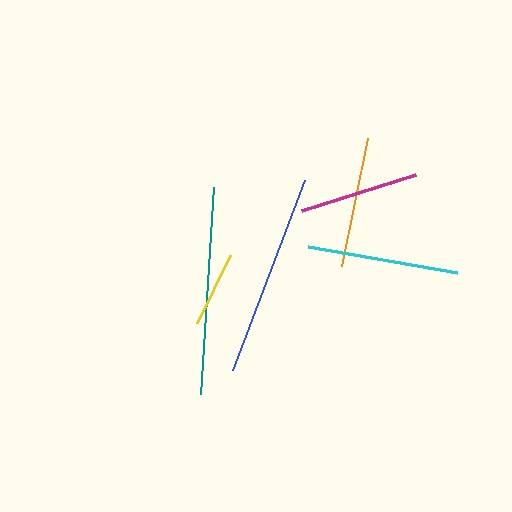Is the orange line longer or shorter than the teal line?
The teal line is longer than the orange line.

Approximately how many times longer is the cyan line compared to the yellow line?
The cyan line is approximately 2.0 times the length of the yellow line.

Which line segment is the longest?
The teal line is the longest at approximately 207 pixels.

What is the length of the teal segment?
The teal segment is approximately 207 pixels long.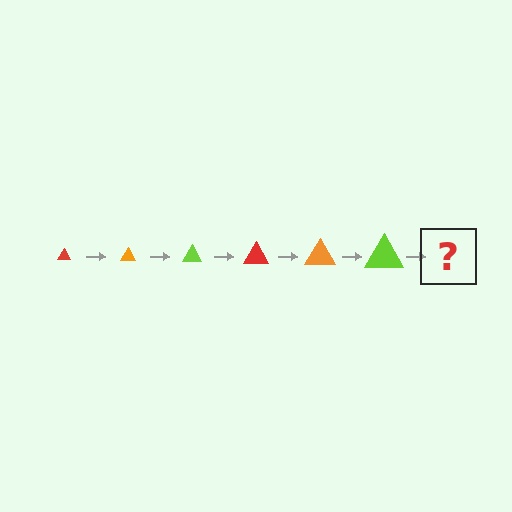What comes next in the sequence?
The next element should be a red triangle, larger than the previous one.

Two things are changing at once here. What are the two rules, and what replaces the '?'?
The two rules are that the triangle grows larger each step and the color cycles through red, orange, and lime. The '?' should be a red triangle, larger than the previous one.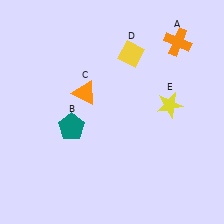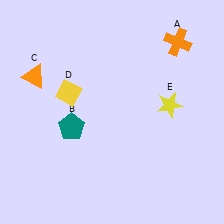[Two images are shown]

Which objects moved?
The objects that moved are: the orange triangle (C), the yellow diamond (D).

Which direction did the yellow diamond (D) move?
The yellow diamond (D) moved left.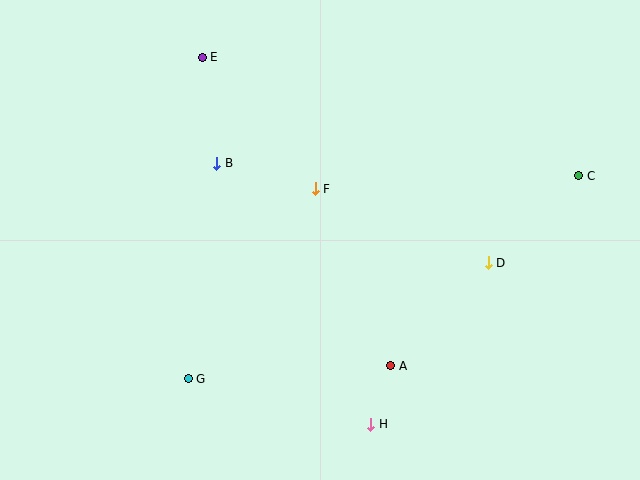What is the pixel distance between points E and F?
The distance between E and F is 173 pixels.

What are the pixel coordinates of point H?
Point H is at (371, 424).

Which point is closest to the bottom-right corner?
Point D is closest to the bottom-right corner.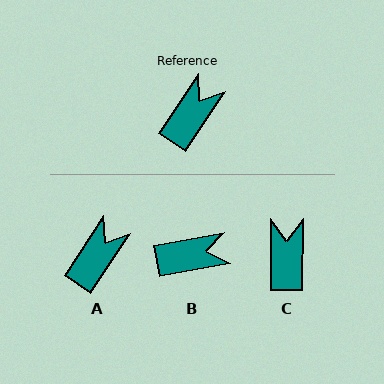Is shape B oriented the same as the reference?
No, it is off by about 46 degrees.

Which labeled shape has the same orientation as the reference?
A.